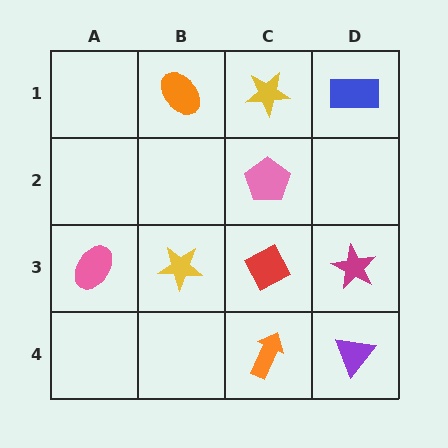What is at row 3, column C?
A red diamond.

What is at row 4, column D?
A purple triangle.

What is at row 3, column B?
A yellow star.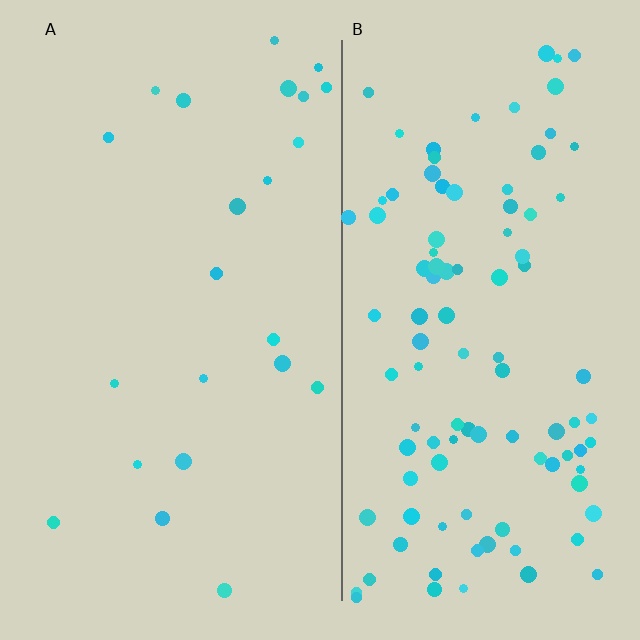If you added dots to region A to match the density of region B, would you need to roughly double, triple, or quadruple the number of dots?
Approximately quadruple.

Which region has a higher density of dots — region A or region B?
B (the right).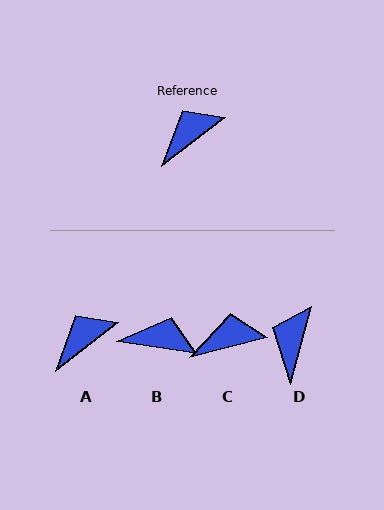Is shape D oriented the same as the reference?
No, it is off by about 37 degrees.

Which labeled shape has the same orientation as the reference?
A.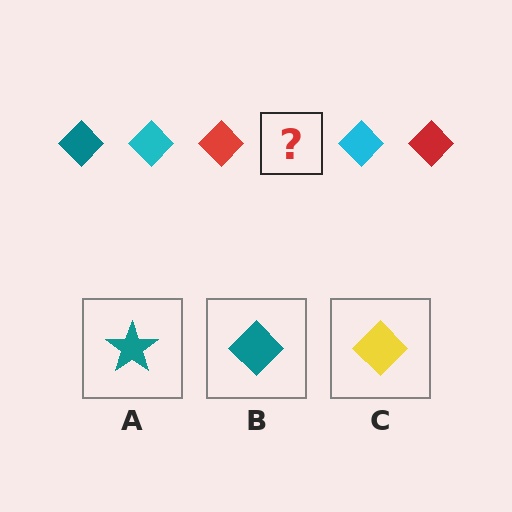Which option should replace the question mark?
Option B.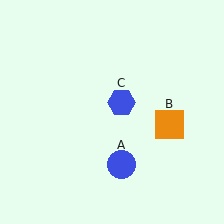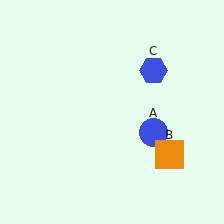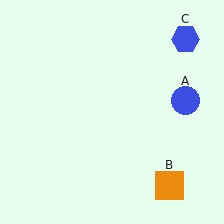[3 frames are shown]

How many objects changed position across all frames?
3 objects changed position: blue circle (object A), orange square (object B), blue hexagon (object C).